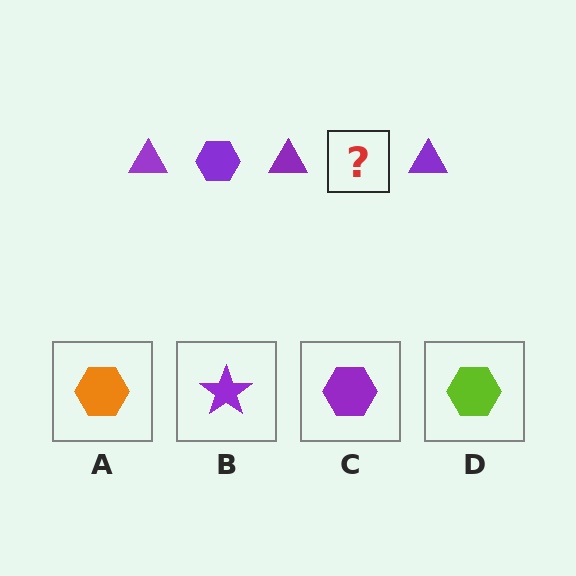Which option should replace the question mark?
Option C.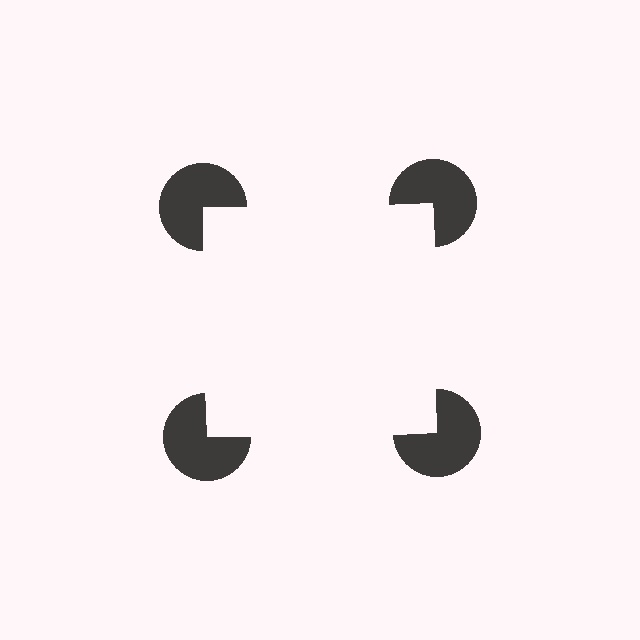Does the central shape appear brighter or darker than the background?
It typically appears slightly brighter than the background, even though no actual brightness change is drawn.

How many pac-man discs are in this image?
There are 4 — one at each vertex of the illusory square.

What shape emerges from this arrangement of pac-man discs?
An illusory square — its edges are inferred from the aligned wedge cuts in the pac-man discs, not physically drawn.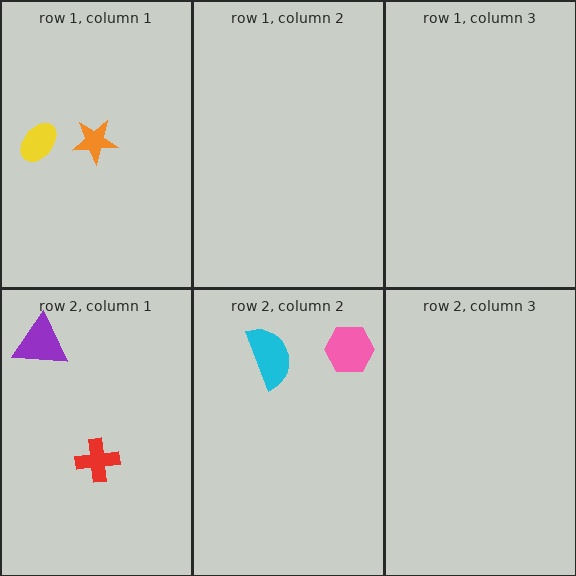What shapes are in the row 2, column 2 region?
The pink hexagon, the cyan semicircle.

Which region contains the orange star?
The row 1, column 1 region.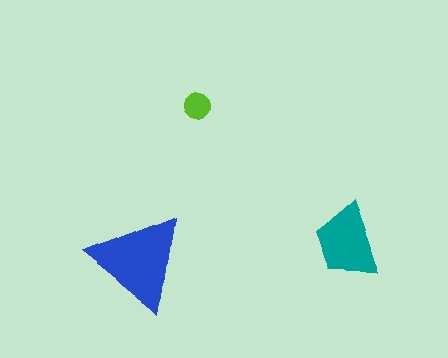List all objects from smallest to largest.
The lime circle, the teal trapezoid, the blue triangle.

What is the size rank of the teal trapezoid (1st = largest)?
2nd.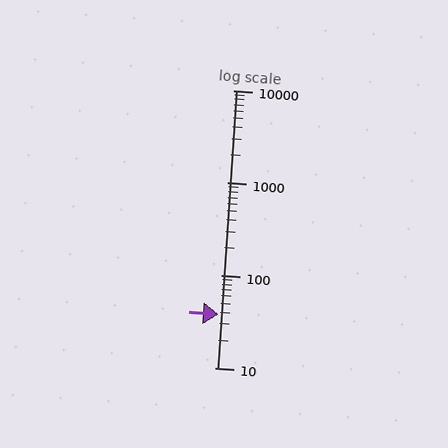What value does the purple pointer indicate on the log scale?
The pointer indicates approximately 38.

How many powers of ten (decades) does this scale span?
The scale spans 3 decades, from 10 to 10000.